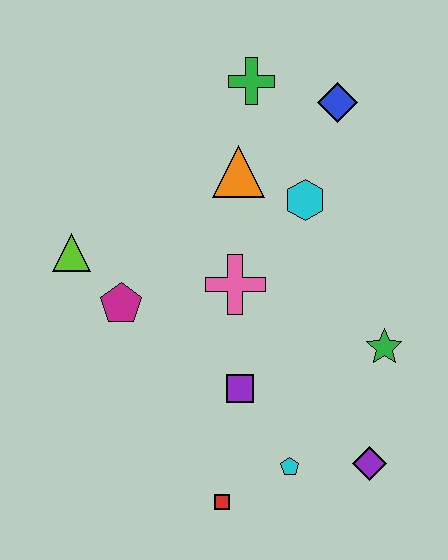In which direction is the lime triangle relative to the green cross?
The lime triangle is to the left of the green cross.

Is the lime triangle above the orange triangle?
No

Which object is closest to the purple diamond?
The cyan pentagon is closest to the purple diamond.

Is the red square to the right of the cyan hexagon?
No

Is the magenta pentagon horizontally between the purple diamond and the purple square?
No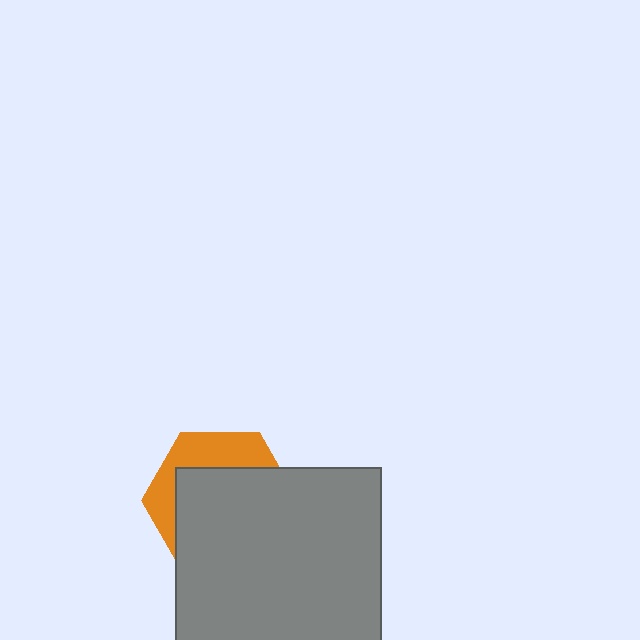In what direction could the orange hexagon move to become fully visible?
The orange hexagon could move up. That would shift it out from behind the gray square entirely.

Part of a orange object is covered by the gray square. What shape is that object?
It is a hexagon.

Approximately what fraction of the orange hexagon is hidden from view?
Roughly 67% of the orange hexagon is hidden behind the gray square.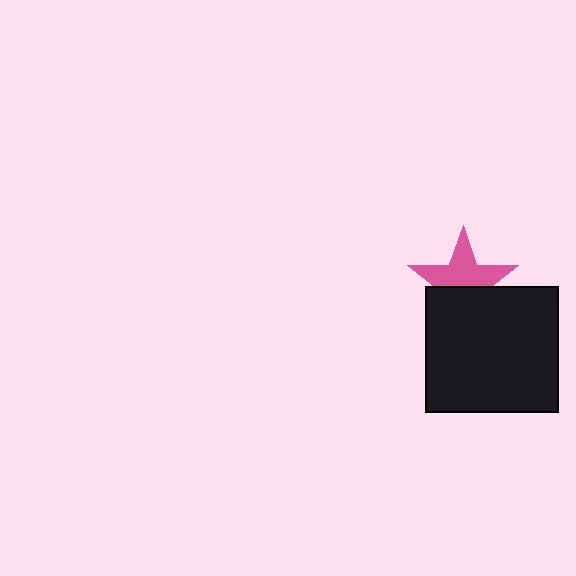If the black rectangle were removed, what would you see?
You would see the complete pink star.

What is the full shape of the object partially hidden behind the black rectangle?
The partially hidden object is a pink star.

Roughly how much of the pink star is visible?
About half of it is visible (roughly 56%).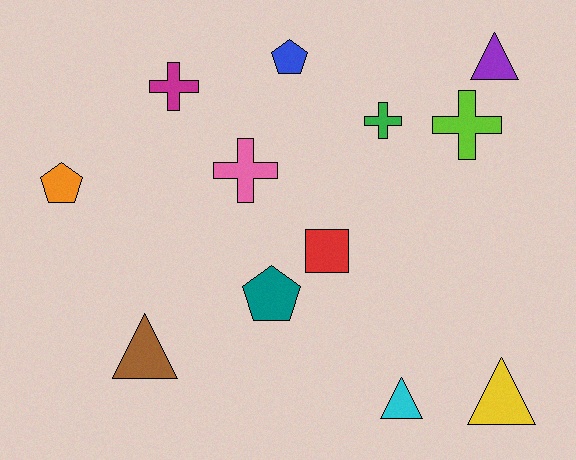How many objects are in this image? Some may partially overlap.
There are 12 objects.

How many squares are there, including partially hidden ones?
There is 1 square.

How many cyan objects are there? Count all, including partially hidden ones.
There is 1 cyan object.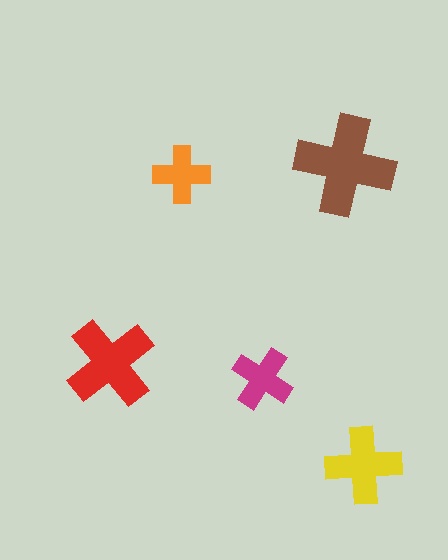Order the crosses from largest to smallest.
the brown one, the red one, the yellow one, the magenta one, the orange one.